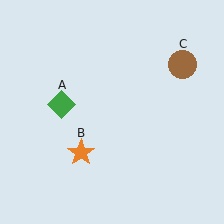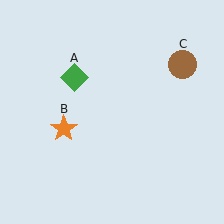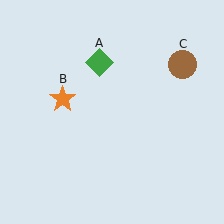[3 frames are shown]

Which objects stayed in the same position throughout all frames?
Brown circle (object C) remained stationary.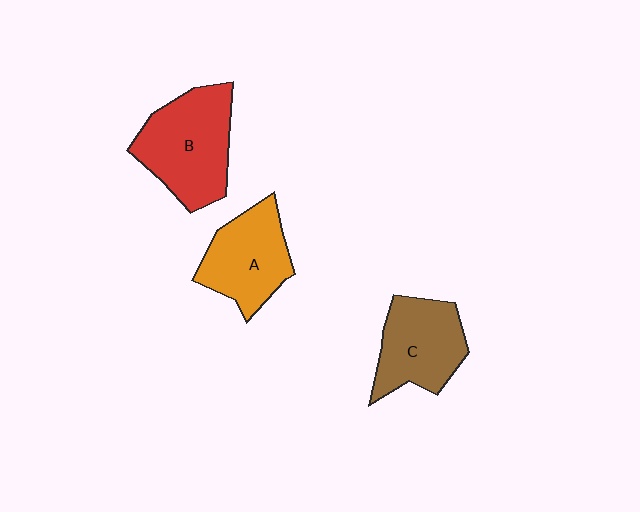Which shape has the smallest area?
Shape A (orange).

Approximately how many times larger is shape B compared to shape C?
Approximately 1.2 times.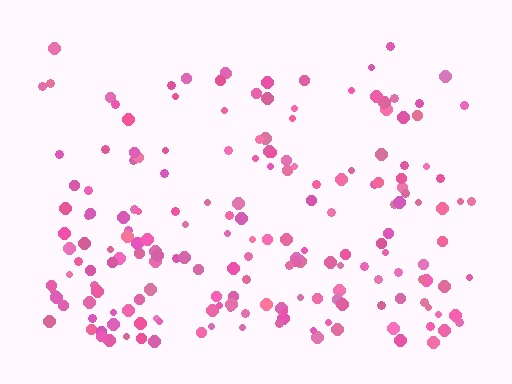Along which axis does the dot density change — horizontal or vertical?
Vertical.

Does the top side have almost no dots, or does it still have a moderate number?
Still a moderate number, just noticeably fewer than the bottom.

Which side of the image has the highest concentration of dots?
The bottom.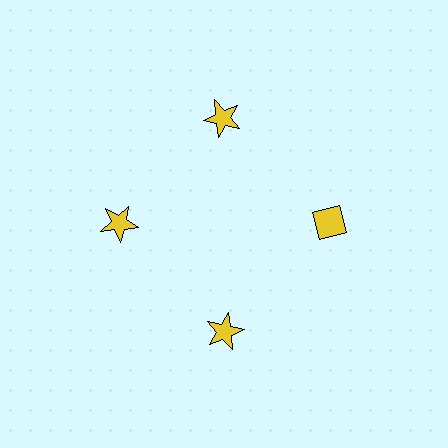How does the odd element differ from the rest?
It has a different shape: diamond instead of star.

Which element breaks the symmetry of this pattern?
The yellow diamond at roughly the 3 o'clock position breaks the symmetry. All other shapes are yellow stars.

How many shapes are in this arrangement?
There are 4 shapes arranged in a ring pattern.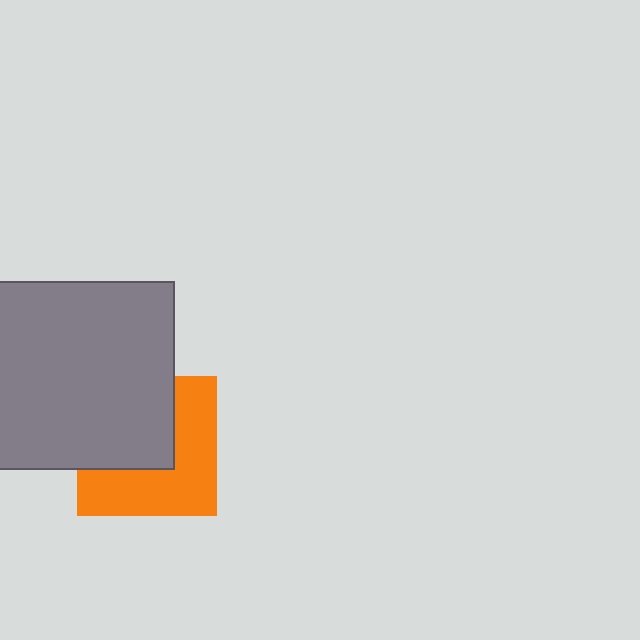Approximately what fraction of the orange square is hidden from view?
Roughly 47% of the orange square is hidden behind the gray square.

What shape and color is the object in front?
The object in front is a gray square.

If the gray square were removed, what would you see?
You would see the complete orange square.